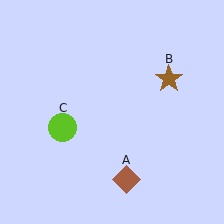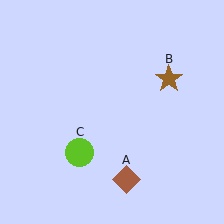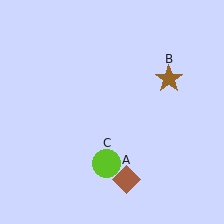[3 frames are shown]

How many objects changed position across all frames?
1 object changed position: lime circle (object C).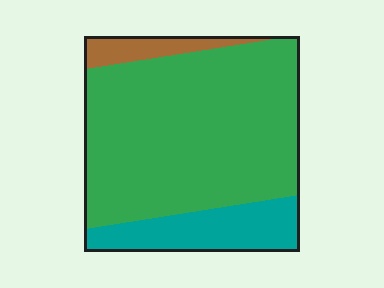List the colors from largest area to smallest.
From largest to smallest: green, teal, brown.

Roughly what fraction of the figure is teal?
Teal takes up about one fifth (1/5) of the figure.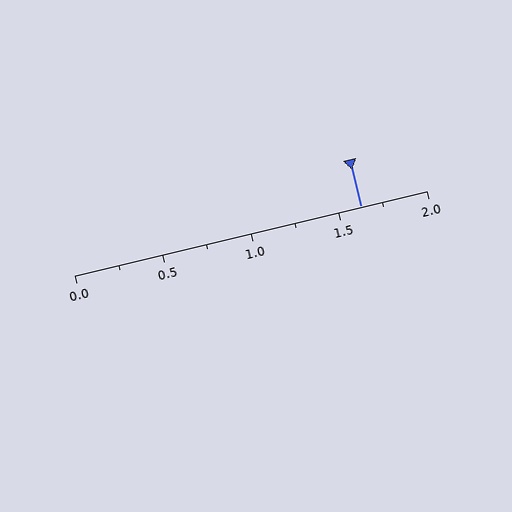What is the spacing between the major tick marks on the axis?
The major ticks are spaced 0.5 apart.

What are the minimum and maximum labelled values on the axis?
The axis runs from 0.0 to 2.0.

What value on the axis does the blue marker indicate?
The marker indicates approximately 1.62.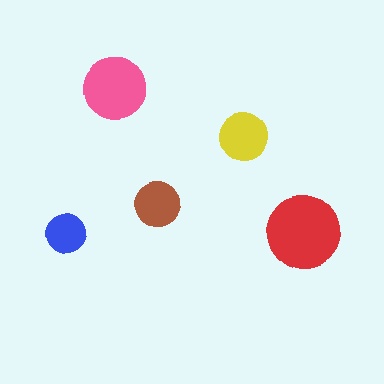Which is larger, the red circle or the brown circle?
The red one.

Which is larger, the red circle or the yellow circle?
The red one.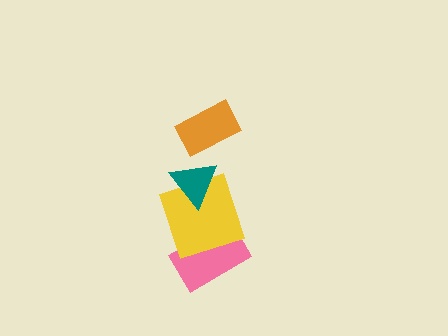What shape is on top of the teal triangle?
The orange rectangle is on top of the teal triangle.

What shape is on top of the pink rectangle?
The yellow square is on top of the pink rectangle.